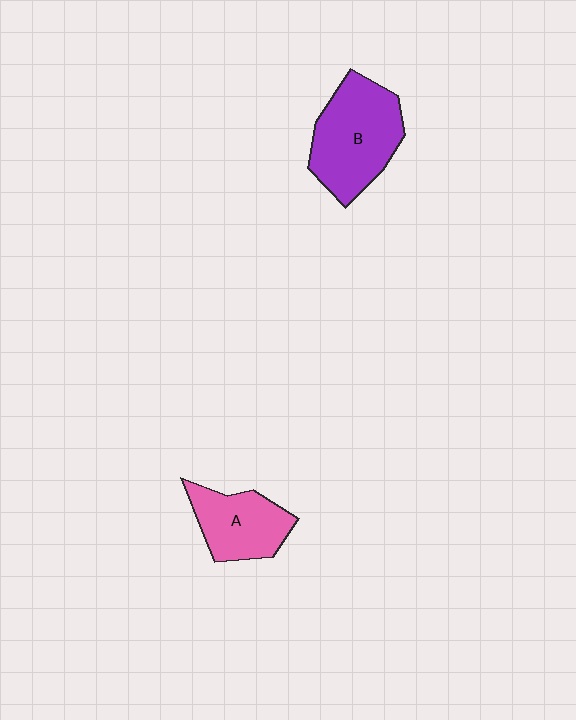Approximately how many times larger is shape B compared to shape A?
Approximately 1.5 times.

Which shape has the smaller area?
Shape A (pink).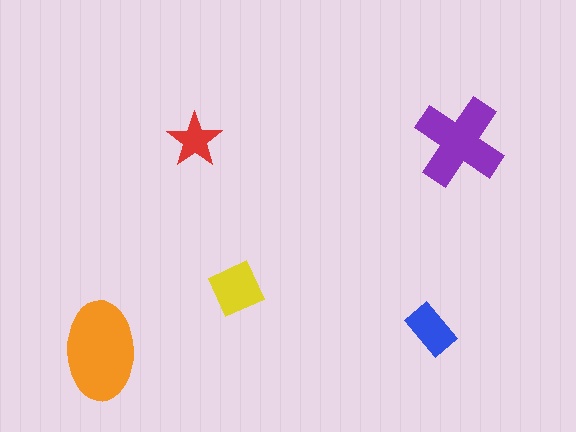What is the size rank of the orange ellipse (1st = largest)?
1st.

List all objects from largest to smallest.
The orange ellipse, the purple cross, the yellow diamond, the blue rectangle, the red star.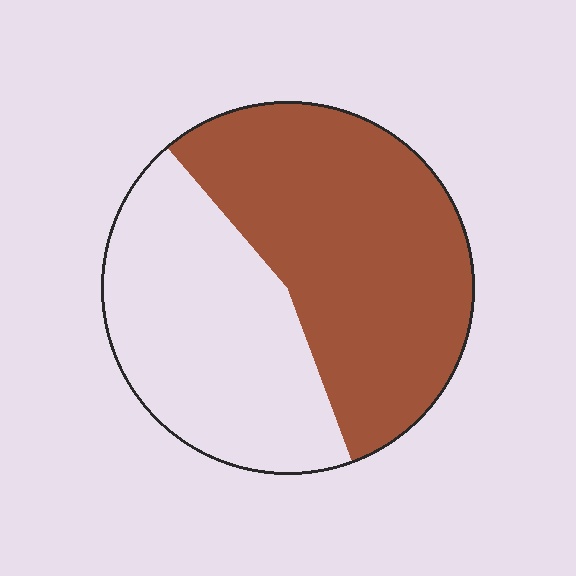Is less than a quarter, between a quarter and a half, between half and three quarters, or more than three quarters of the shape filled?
Between half and three quarters.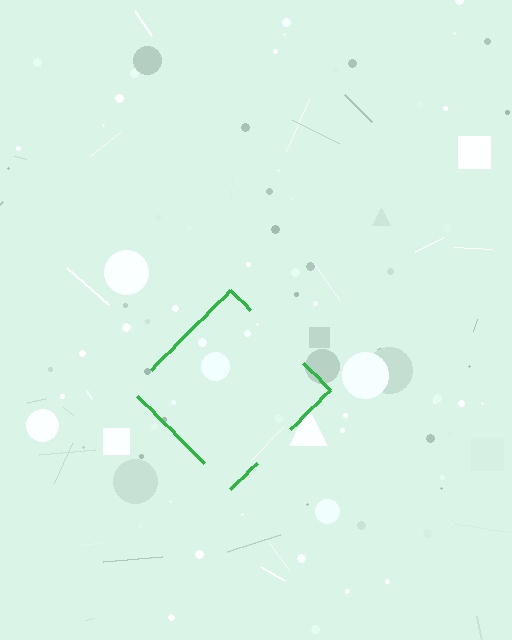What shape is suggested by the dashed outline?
The dashed outline suggests a diamond.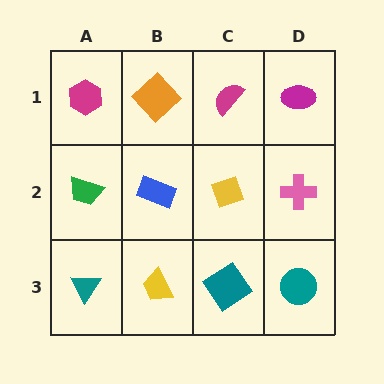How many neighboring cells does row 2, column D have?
3.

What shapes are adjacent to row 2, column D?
A magenta ellipse (row 1, column D), a teal circle (row 3, column D), a yellow diamond (row 2, column C).